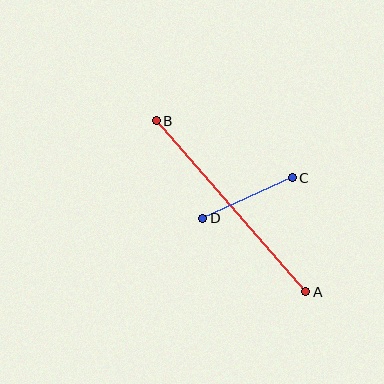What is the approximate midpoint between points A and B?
The midpoint is at approximately (231, 206) pixels.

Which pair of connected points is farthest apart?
Points A and B are farthest apart.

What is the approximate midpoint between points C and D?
The midpoint is at approximately (248, 198) pixels.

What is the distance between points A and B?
The distance is approximately 227 pixels.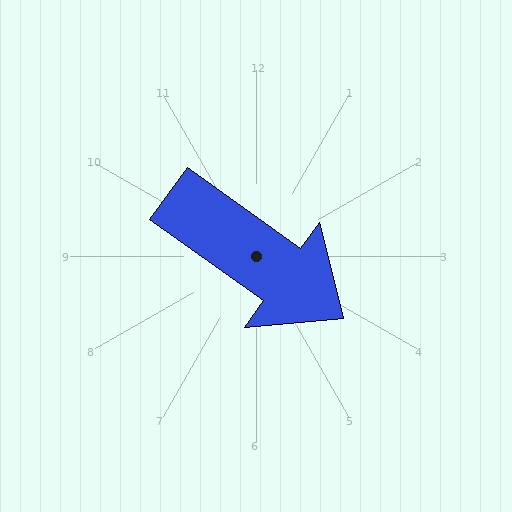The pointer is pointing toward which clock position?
Roughly 4 o'clock.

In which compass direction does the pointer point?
Southeast.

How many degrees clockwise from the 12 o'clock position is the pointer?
Approximately 126 degrees.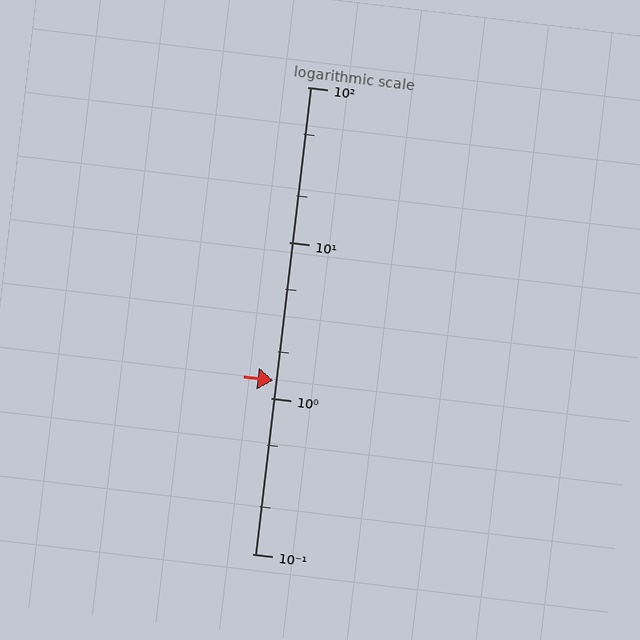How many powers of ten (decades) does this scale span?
The scale spans 3 decades, from 0.1 to 100.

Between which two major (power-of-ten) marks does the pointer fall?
The pointer is between 1 and 10.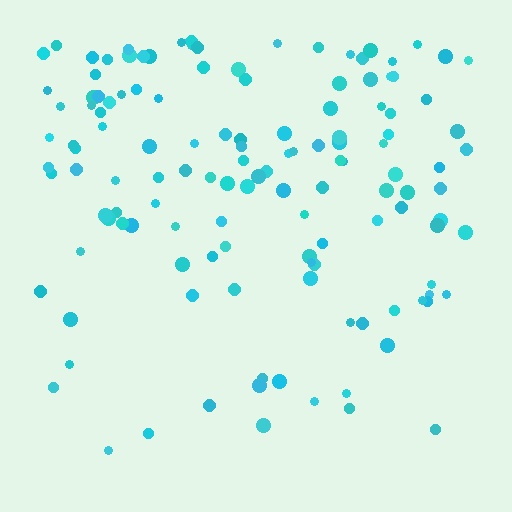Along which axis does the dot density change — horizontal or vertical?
Vertical.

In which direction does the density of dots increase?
From bottom to top, with the top side densest.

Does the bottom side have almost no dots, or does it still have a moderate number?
Still a moderate number, just noticeably fewer than the top.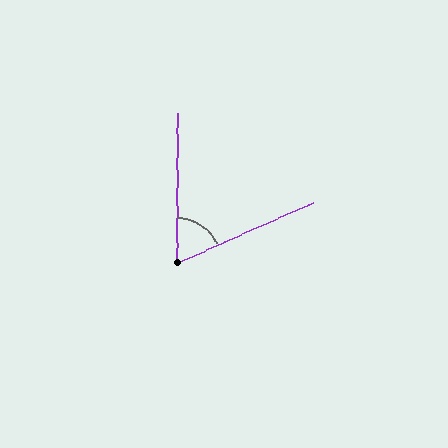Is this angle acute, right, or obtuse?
It is acute.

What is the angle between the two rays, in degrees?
Approximately 65 degrees.